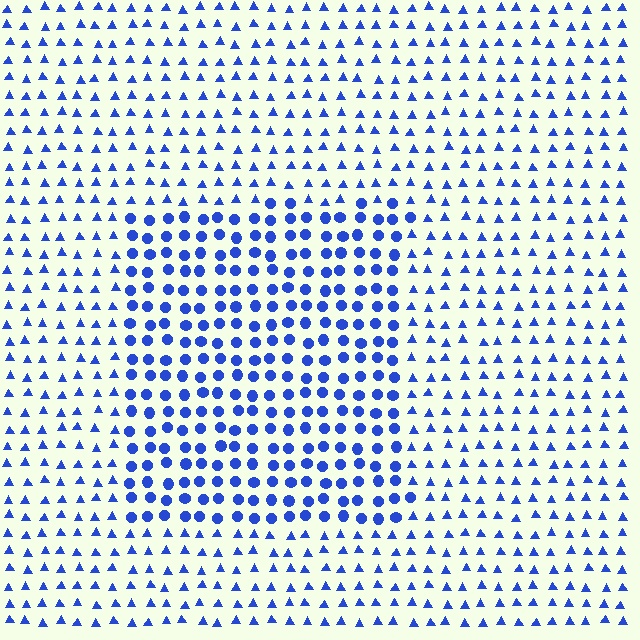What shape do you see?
I see a rectangle.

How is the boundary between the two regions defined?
The boundary is defined by a change in element shape: circles inside vs. triangles outside. All elements share the same color and spacing.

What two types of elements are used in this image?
The image uses circles inside the rectangle region and triangles outside it.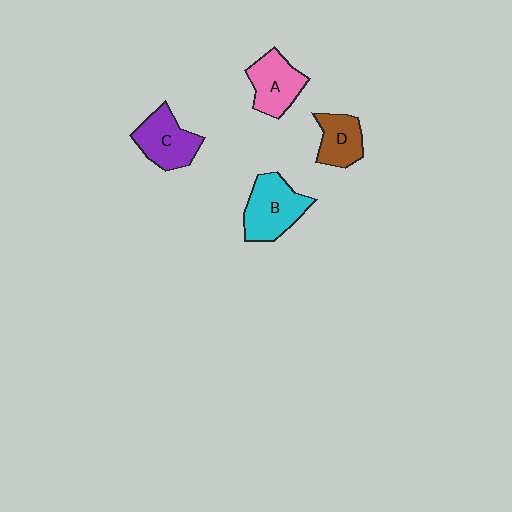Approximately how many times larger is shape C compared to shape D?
Approximately 1.3 times.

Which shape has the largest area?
Shape B (cyan).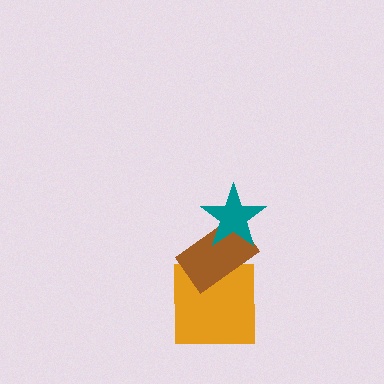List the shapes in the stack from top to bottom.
From top to bottom: the teal star, the brown rectangle, the orange square.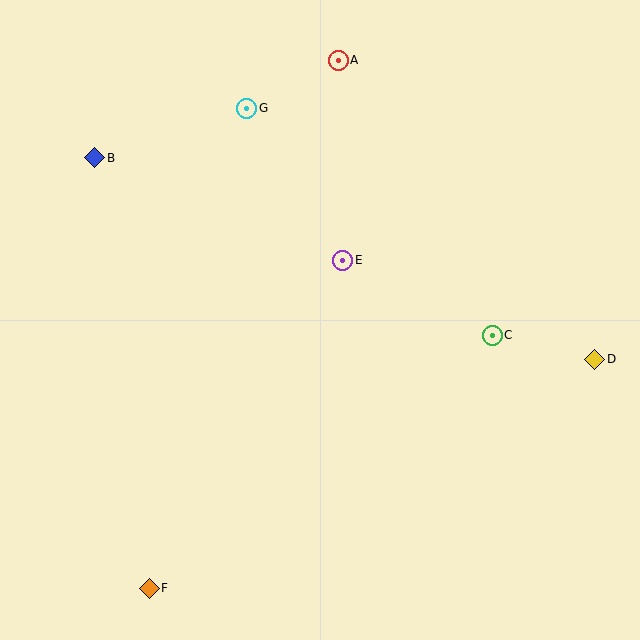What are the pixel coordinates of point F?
Point F is at (149, 588).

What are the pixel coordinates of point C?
Point C is at (492, 335).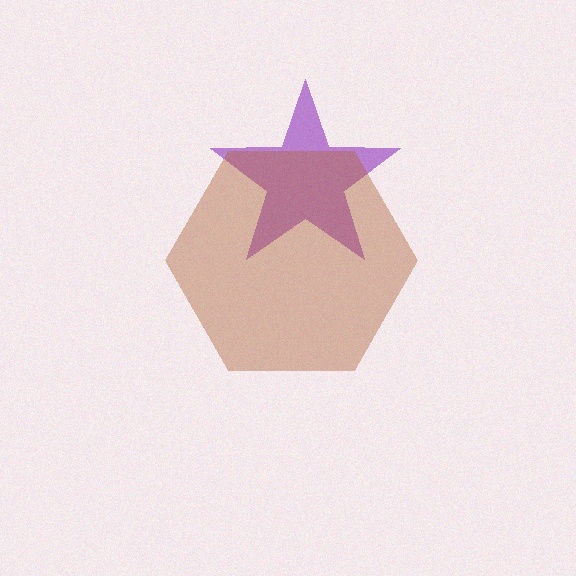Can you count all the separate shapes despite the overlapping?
Yes, there are 2 separate shapes.